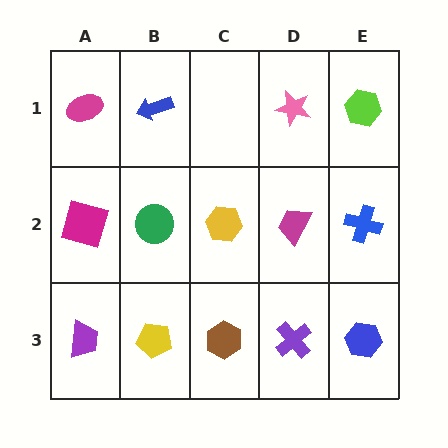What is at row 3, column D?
A purple cross.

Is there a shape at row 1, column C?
No, that cell is empty.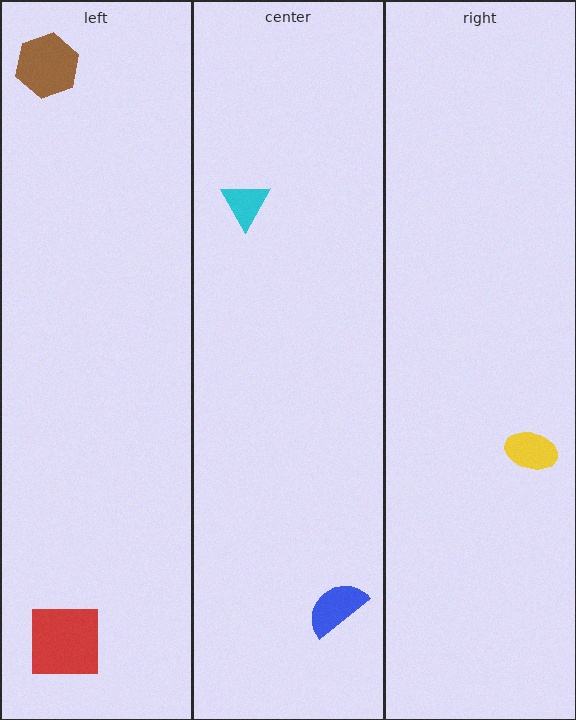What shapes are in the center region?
The cyan triangle, the blue semicircle.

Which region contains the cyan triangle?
The center region.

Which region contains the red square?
The left region.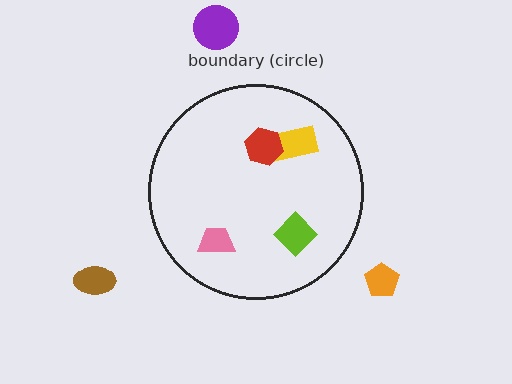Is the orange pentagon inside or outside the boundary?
Outside.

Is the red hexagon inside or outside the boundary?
Inside.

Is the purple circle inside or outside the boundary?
Outside.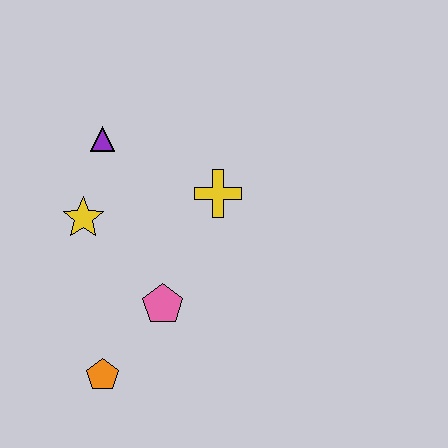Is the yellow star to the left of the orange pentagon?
Yes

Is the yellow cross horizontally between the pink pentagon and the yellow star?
No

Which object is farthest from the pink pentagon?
The purple triangle is farthest from the pink pentagon.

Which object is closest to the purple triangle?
The yellow star is closest to the purple triangle.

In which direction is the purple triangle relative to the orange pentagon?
The purple triangle is above the orange pentagon.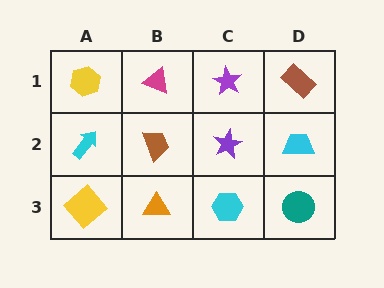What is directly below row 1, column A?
A cyan arrow.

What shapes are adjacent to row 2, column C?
A purple star (row 1, column C), a cyan hexagon (row 3, column C), a brown trapezoid (row 2, column B), a cyan trapezoid (row 2, column D).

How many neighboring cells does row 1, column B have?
3.